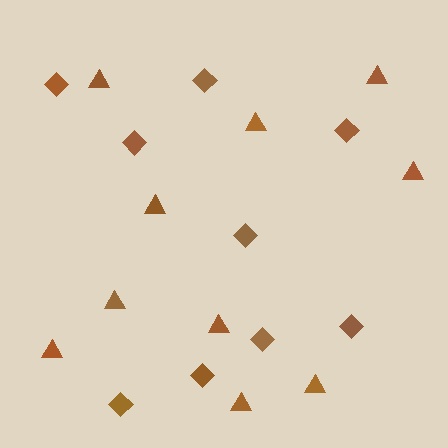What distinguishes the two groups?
There are 2 groups: one group of diamonds (9) and one group of triangles (10).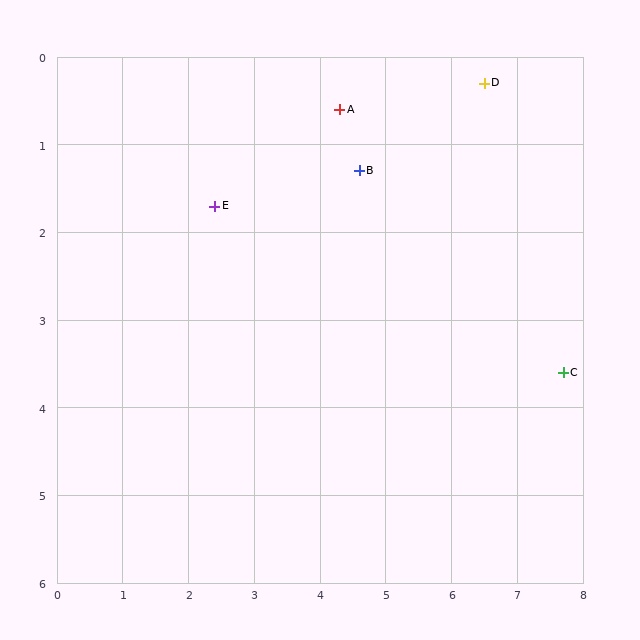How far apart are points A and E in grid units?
Points A and E are about 2.2 grid units apart.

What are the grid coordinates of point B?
Point B is at approximately (4.6, 1.3).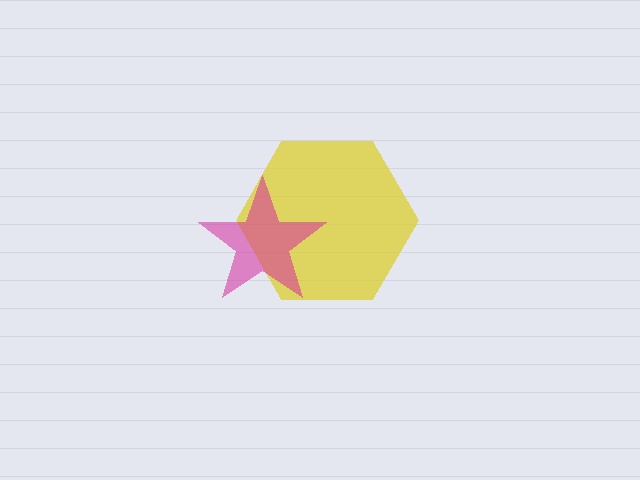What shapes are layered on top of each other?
The layered shapes are: a yellow hexagon, a magenta star.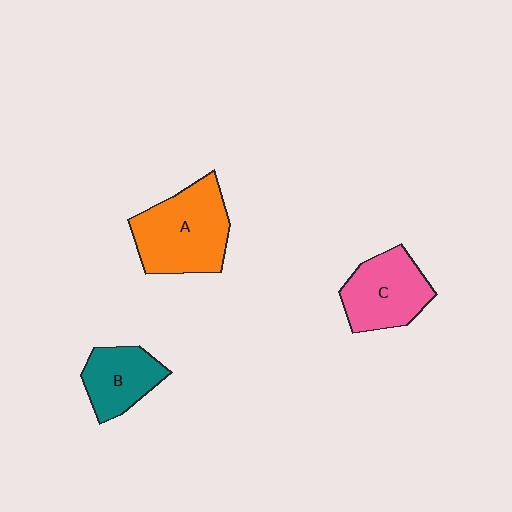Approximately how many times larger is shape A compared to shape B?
Approximately 1.6 times.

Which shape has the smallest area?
Shape B (teal).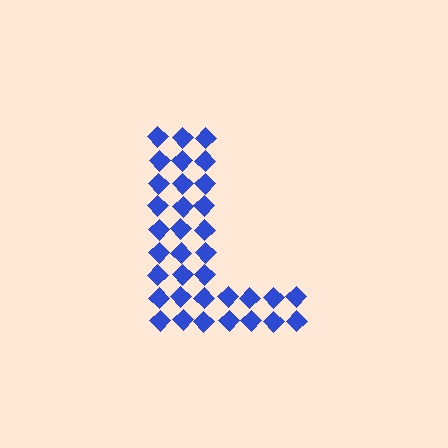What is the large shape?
The large shape is the letter L.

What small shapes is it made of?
It is made of small diamonds.